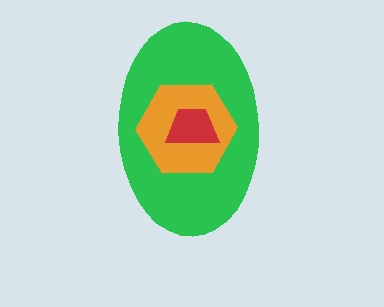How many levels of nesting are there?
3.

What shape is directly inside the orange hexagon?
The red trapezoid.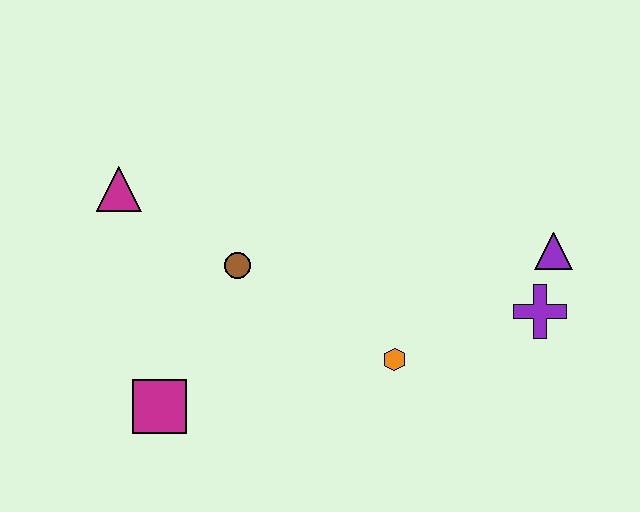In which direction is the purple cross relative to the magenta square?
The purple cross is to the right of the magenta square.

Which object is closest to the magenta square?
The brown circle is closest to the magenta square.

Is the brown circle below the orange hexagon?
No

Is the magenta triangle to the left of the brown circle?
Yes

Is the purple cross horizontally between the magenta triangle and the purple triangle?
Yes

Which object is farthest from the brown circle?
The purple triangle is farthest from the brown circle.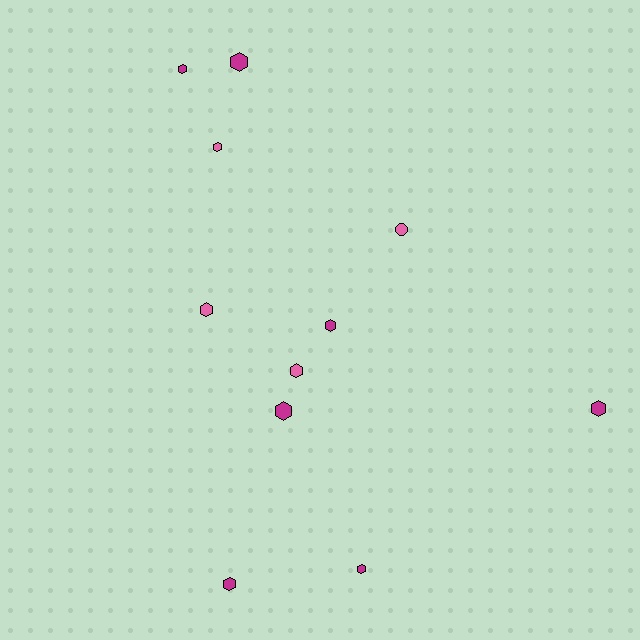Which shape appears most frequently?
Hexagon, with 10 objects.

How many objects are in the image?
There are 11 objects.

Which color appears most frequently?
Magenta, with 7 objects.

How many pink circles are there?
There is 1 pink circle.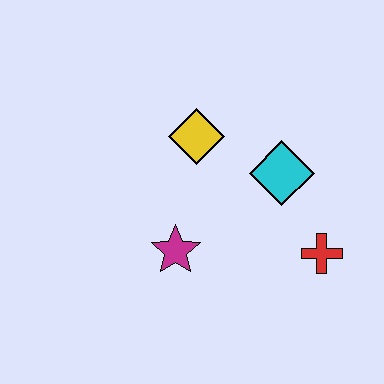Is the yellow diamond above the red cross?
Yes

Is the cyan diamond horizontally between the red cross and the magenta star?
Yes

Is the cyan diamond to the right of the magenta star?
Yes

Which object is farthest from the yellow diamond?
The red cross is farthest from the yellow diamond.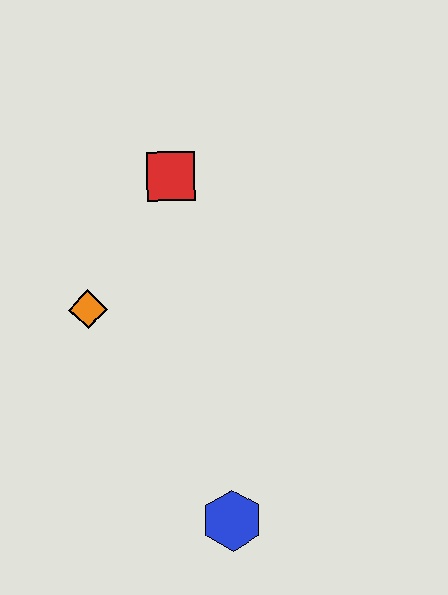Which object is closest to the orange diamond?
The red square is closest to the orange diamond.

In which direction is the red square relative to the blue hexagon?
The red square is above the blue hexagon.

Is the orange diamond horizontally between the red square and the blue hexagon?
No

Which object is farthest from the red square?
The blue hexagon is farthest from the red square.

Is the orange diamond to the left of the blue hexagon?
Yes